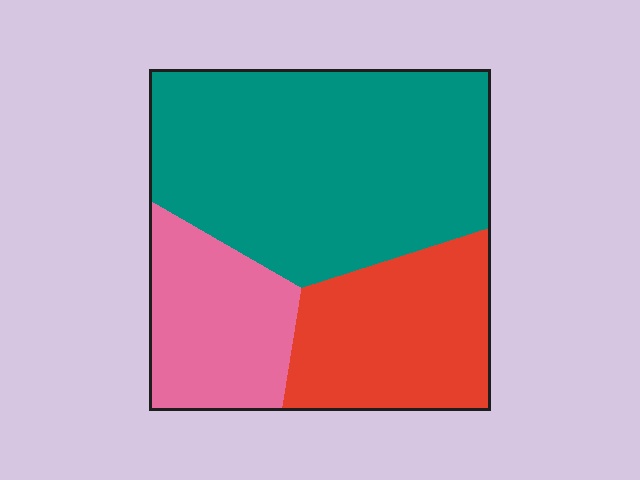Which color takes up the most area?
Teal, at roughly 55%.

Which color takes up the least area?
Pink, at roughly 20%.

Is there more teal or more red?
Teal.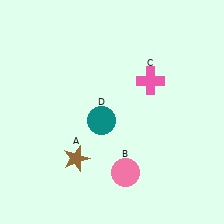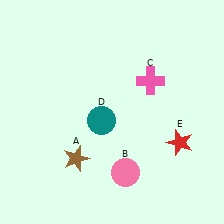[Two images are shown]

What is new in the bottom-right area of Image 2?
A red star (E) was added in the bottom-right area of Image 2.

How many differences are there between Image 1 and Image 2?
There is 1 difference between the two images.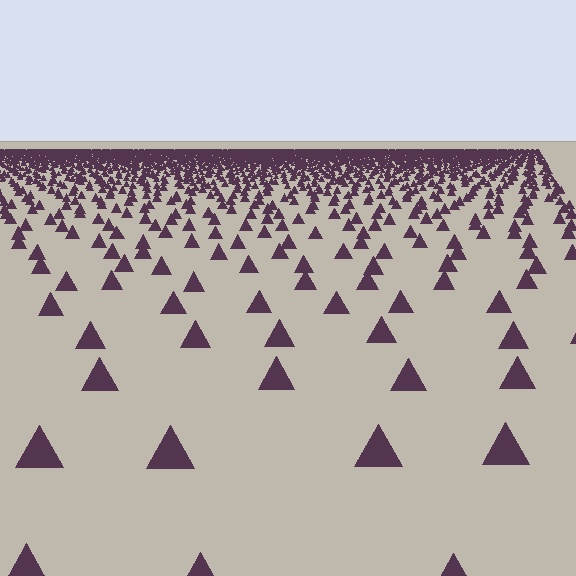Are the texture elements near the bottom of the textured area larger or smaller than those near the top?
Larger. Near the bottom, elements are closer to the viewer and appear at a bigger on-screen size.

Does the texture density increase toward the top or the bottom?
Density increases toward the top.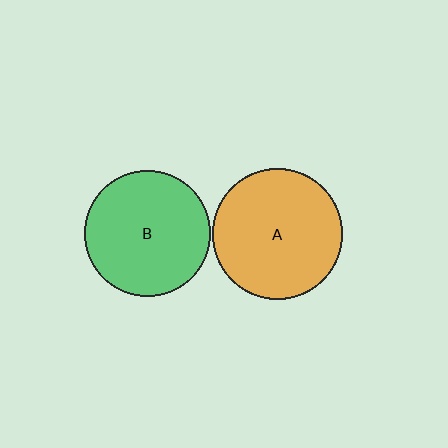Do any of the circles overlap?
No, none of the circles overlap.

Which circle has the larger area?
Circle A (orange).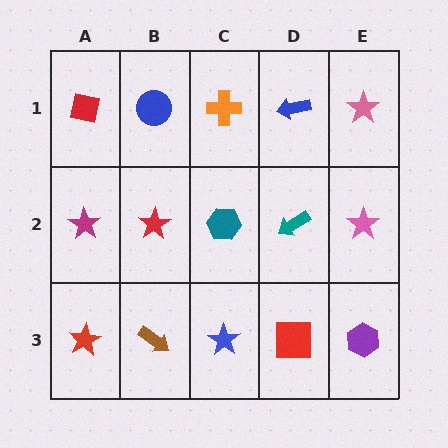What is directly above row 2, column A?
A red square.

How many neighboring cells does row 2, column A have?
3.